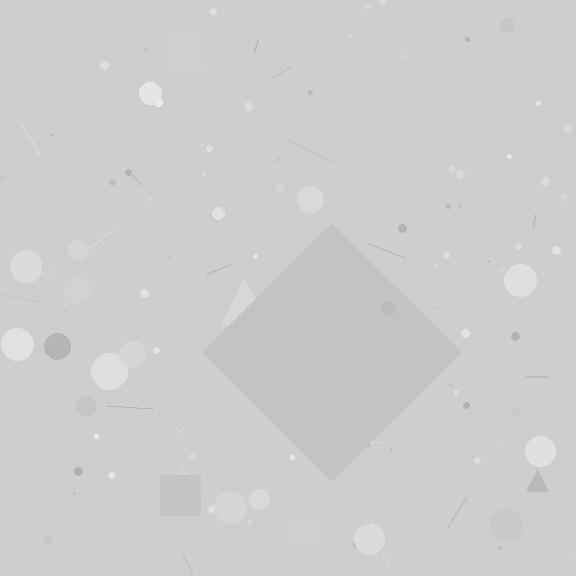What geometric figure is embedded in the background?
A diamond is embedded in the background.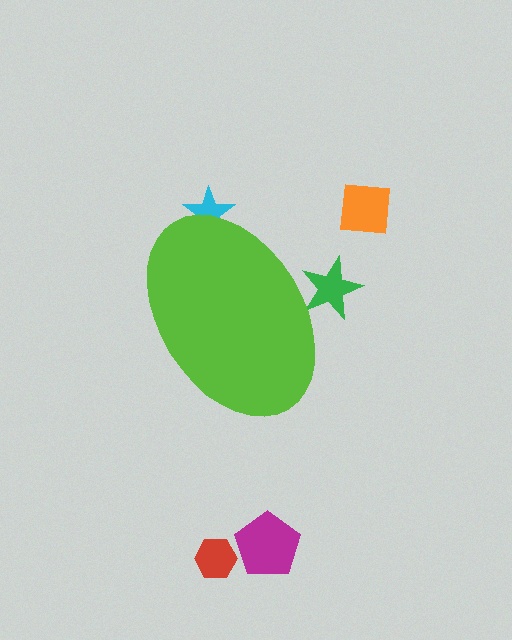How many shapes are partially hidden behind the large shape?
2 shapes are partially hidden.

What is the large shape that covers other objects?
A lime ellipse.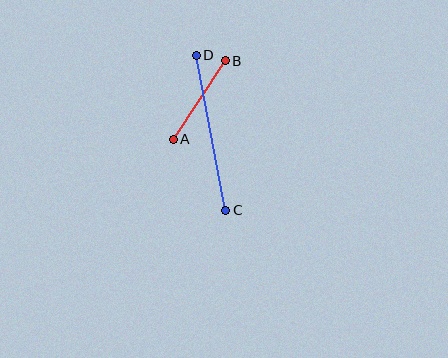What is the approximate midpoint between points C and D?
The midpoint is at approximately (211, 133) pixels.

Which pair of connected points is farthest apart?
Points C and D are farthest apart.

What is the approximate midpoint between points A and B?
The midpoint is at approximately (199, 100) pixels.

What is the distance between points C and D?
The distance is approximately 158 pixels.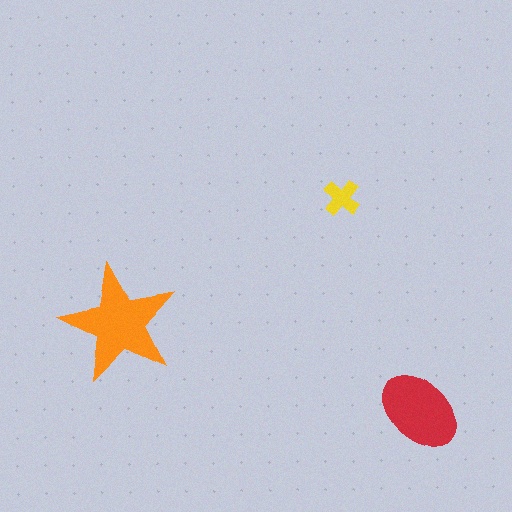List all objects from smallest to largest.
The yellow cross, the red ellipse, the orange star.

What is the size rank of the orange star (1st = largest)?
1st.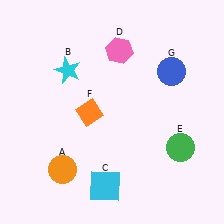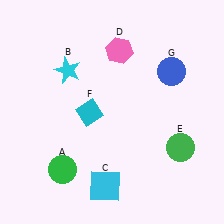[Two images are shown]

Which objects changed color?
A changed from orange to green. F changed from orange to cyan.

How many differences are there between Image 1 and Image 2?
There are 2 differences between the two images.